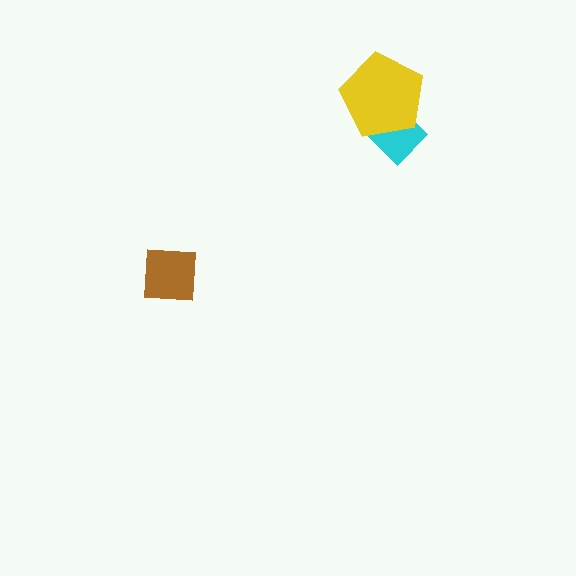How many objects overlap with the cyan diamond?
1 object overlaps with the cyan diamond.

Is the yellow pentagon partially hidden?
No, no other shape covers it.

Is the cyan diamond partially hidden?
Yes, it is partially covered by another shape.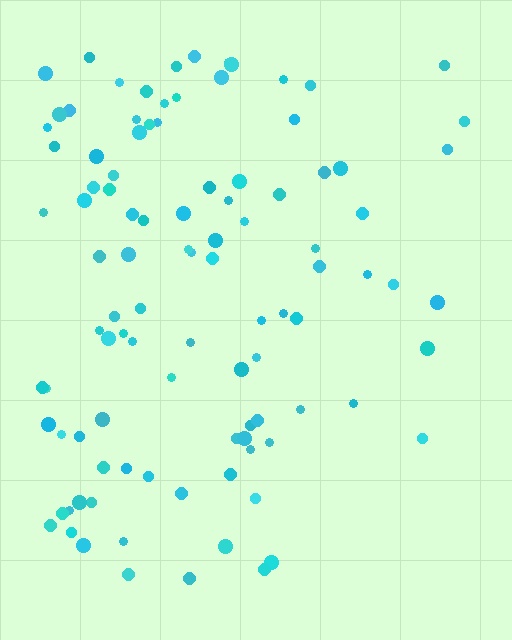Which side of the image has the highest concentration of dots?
The left.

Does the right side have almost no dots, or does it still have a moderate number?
Still a moderate number, just noticeably fewer than the left.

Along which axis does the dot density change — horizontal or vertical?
Horizontal.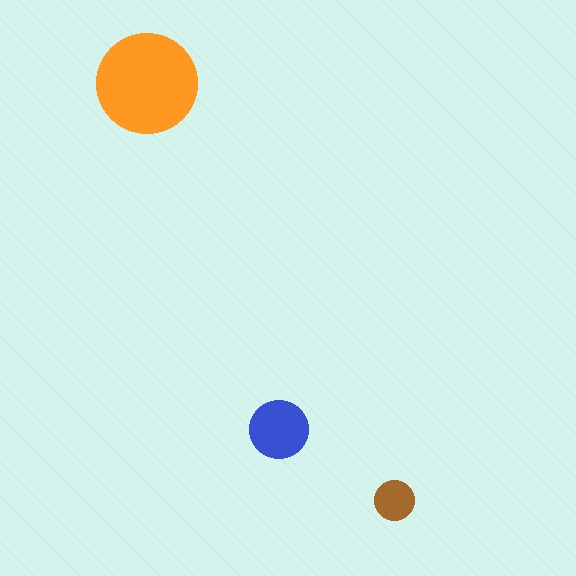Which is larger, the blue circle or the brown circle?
The blue one.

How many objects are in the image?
There are 3 objects in the image.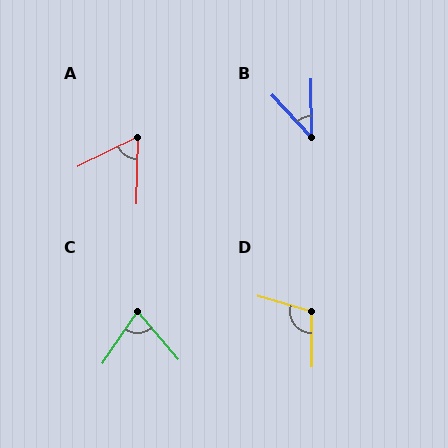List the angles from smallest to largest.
B (43°), A (62°), C (75°), D (106°).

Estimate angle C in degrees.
Approximately 75 degrees.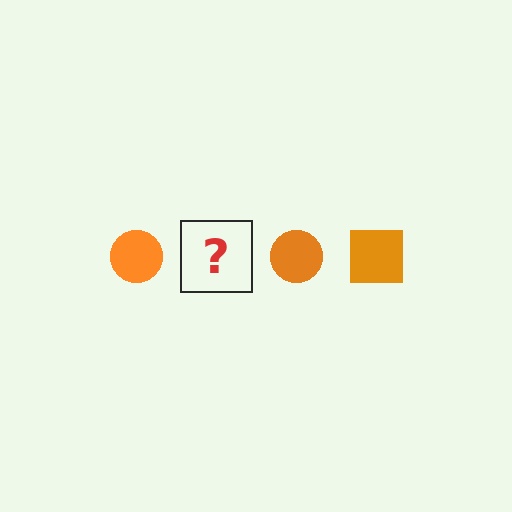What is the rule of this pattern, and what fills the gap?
The rule is that the pattern cycles through circle, square shapes in orange. The gap should be filled with an orange square.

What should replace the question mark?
The question mark should be replaced with an orange square.